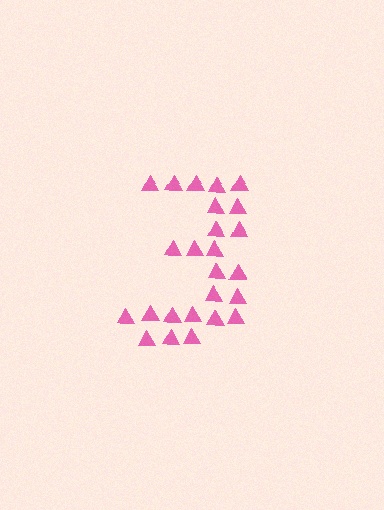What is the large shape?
The large shape is the digit 3.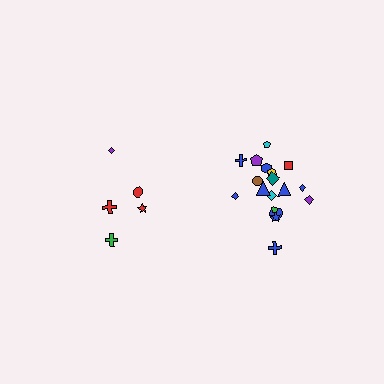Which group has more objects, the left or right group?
The right group.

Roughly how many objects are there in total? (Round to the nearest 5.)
Roughly 25 objects in total.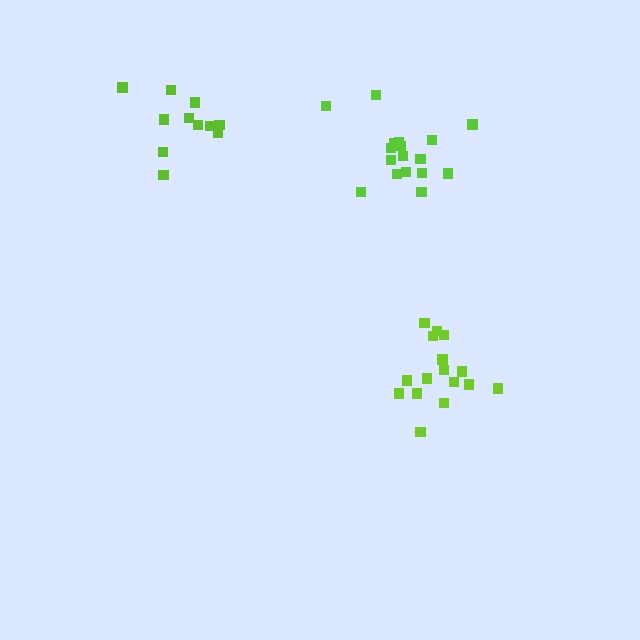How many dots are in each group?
Group 1: 11 dots, Group 2: 16 dots, Group 3: 17 dots (44 total).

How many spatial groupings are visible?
There are 3 spatial groupings.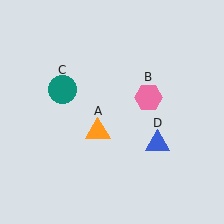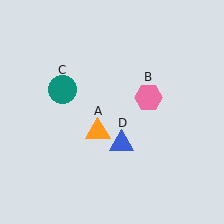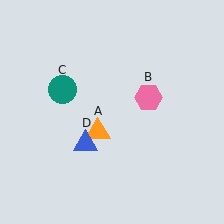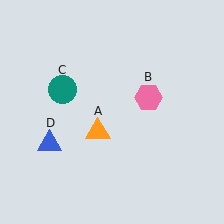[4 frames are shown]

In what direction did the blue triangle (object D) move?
The blue triangle (object D) moved left.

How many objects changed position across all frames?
1 object changed position: blue triangle (object D).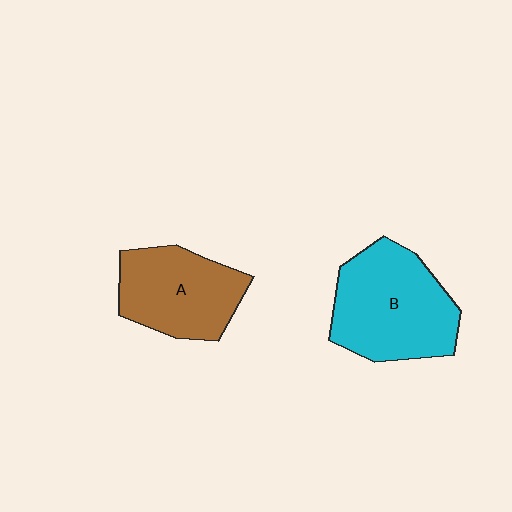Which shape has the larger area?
Shape B (cyan).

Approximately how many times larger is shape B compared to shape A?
Approximately 1.3 times.